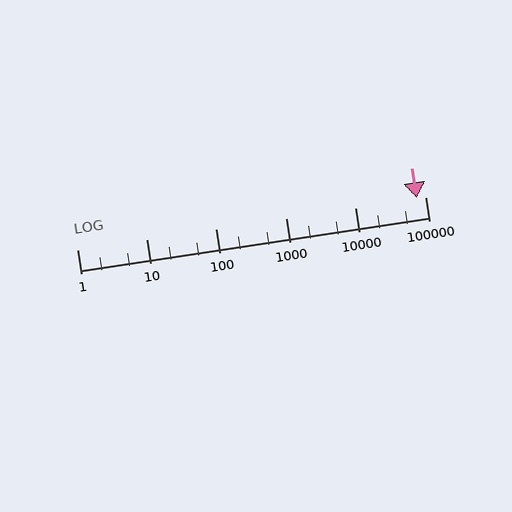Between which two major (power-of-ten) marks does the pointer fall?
The pointer is between 10000 and 100000.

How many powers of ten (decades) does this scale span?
The scale spans 5 decades, from 1 to 100000.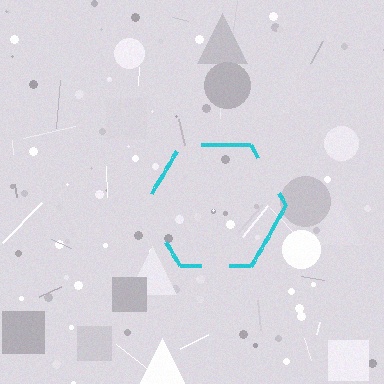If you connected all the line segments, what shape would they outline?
They would outline a hexagon.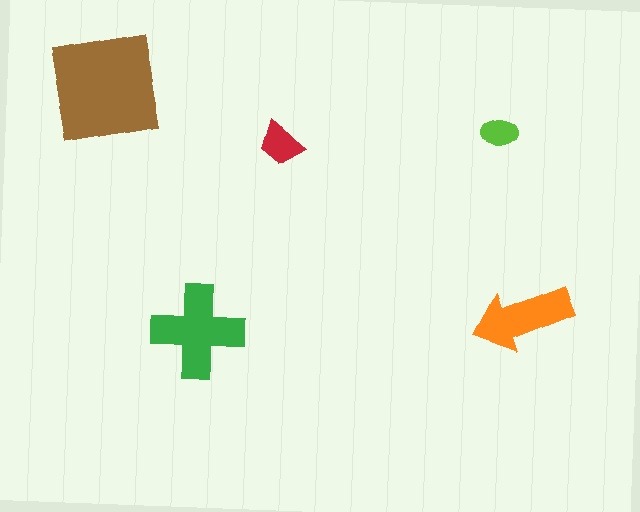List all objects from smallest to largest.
The lime ellipse, the red trapezoid, the orange arrow, the green cross, the brown square.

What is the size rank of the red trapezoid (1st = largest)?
4th.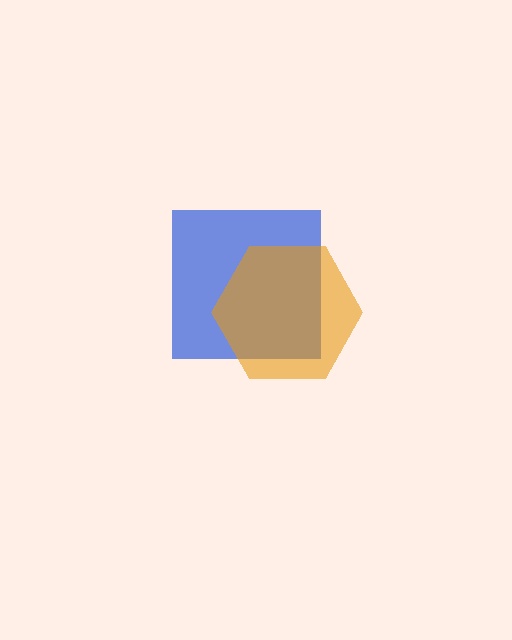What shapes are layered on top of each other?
The layered shapes are: a blue square, an orange hexagon.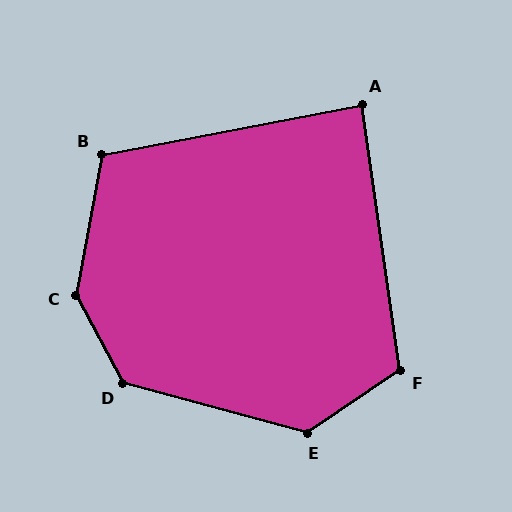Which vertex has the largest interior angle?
C, at approximately 141 degrees.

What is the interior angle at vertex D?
Approximately 133 degrees (obtuse).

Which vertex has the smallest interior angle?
A, at approximately 87 degrees.